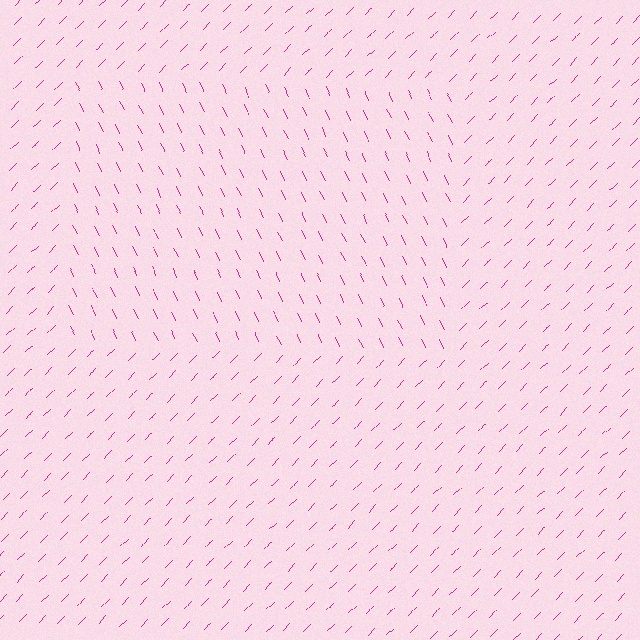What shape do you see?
I see a rectangle.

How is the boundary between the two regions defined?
The boundary is defined purely by a change in line orientation (approximately 70 degrees difference). All lines are the same color and thickness.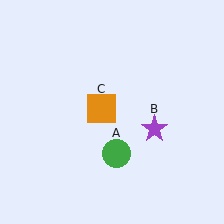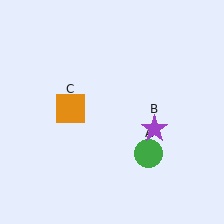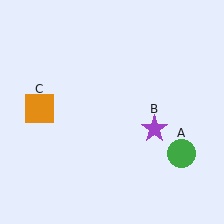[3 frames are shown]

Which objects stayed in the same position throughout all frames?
Purple star (object B) remained stationary.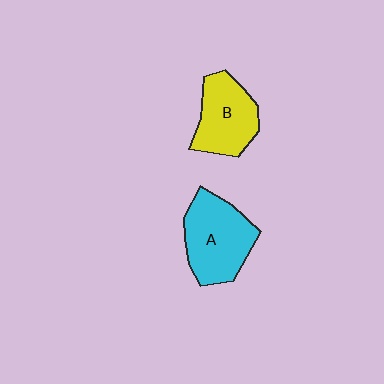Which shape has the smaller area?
Shape B (yellow).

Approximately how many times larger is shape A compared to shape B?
Approximately 1.2 times.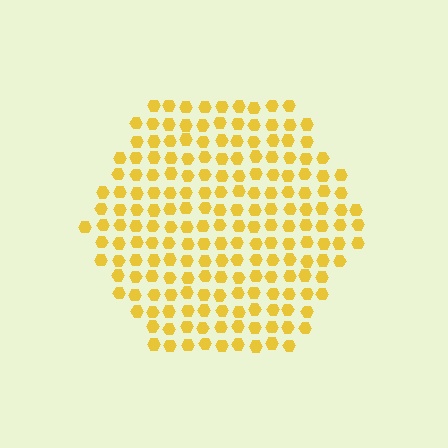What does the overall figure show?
The overall figure shows a hexagon.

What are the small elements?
The small elements are hexagons.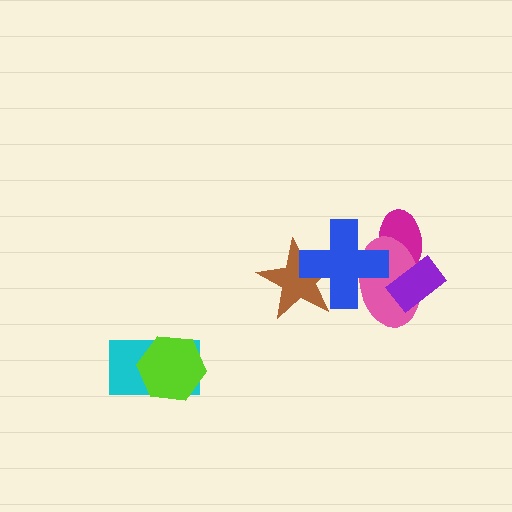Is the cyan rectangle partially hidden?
Yes, it is partially covered by another shape.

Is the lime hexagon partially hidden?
No, no other shape covers it.